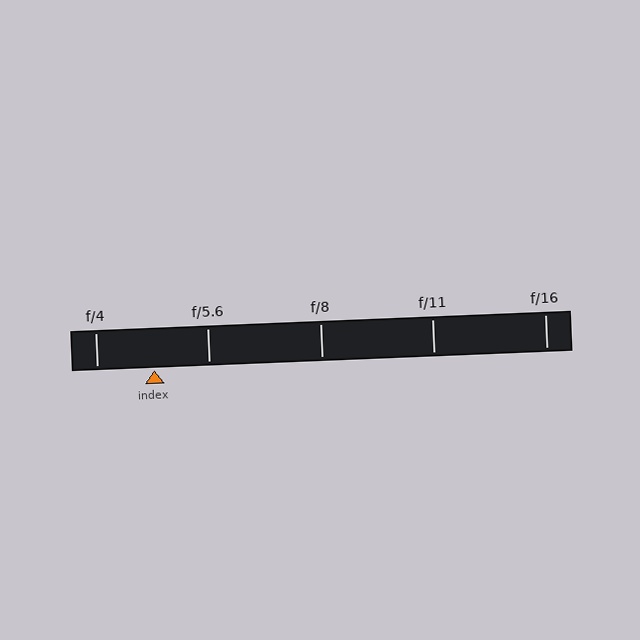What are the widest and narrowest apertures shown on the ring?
The widest aperture shown is f/4 and the narrowest is f/16.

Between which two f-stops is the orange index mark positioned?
The index mark is between f/4 and f/5.6.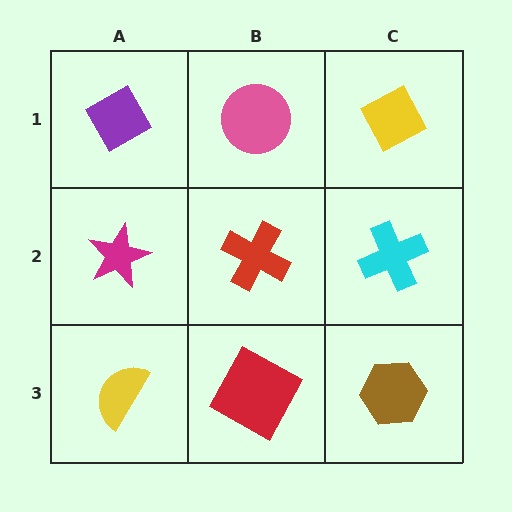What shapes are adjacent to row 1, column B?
A red cross (row 2, column B), a purple diamond (row 1, column A), a yellow diamond (row 1, column C).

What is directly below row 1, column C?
A cyan cross.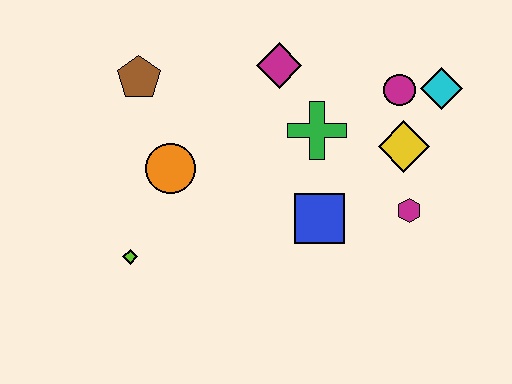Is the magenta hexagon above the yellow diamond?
No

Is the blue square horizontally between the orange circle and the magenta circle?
Yes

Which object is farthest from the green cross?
The lime diamond is farthest from the green cross.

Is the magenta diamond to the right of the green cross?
No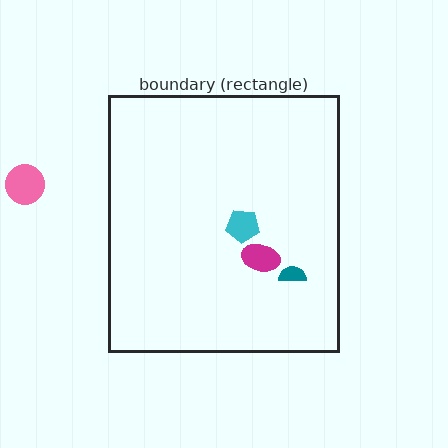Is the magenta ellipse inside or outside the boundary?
Inside.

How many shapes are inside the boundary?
3 inside, 1 outside.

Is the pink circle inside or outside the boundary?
Outside.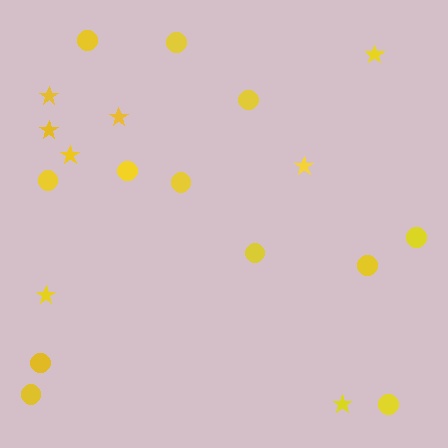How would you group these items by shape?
There are 2 groups: one group of circles (12) and one group of stars (8).